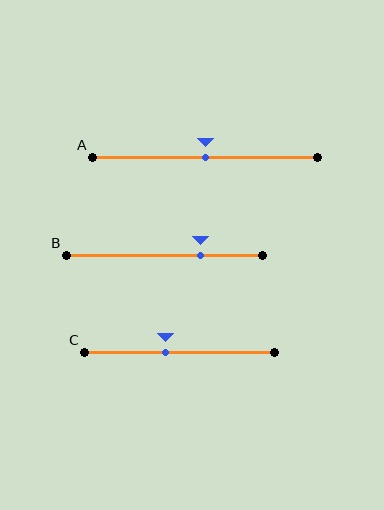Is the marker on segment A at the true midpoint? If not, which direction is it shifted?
Yes, the marker on segment A is at the true midpoint.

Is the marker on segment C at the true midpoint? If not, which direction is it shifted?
No, the marker on segment C is shifted to the left by about 7% of the segment length.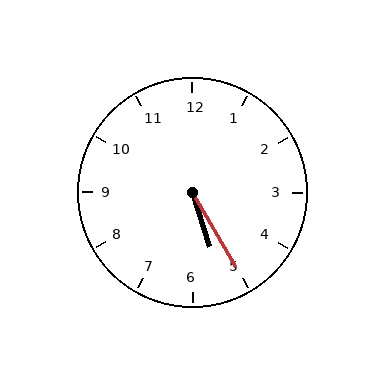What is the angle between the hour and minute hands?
Approximately 12 degrees.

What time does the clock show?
5:25.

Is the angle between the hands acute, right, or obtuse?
It is acute.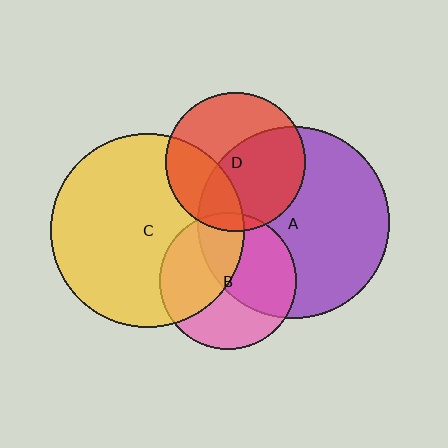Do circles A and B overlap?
Yes.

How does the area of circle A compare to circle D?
Approximately 1.9 times.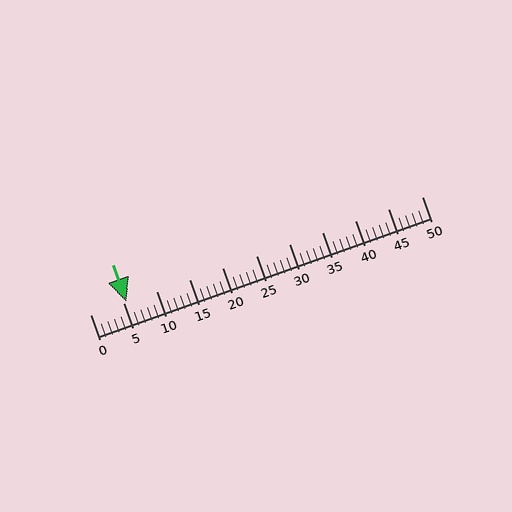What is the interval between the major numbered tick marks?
The major tick marks are spaced 5 units apart.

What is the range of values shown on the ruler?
The ruler shows values from 0 to 50.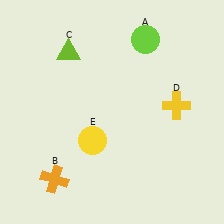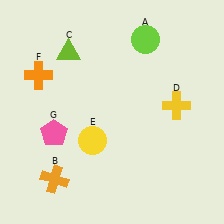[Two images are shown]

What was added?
An orange cross (F), a pink pentagon (G) were added in Image 2.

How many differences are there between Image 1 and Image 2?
There are 2 differences between the two images.